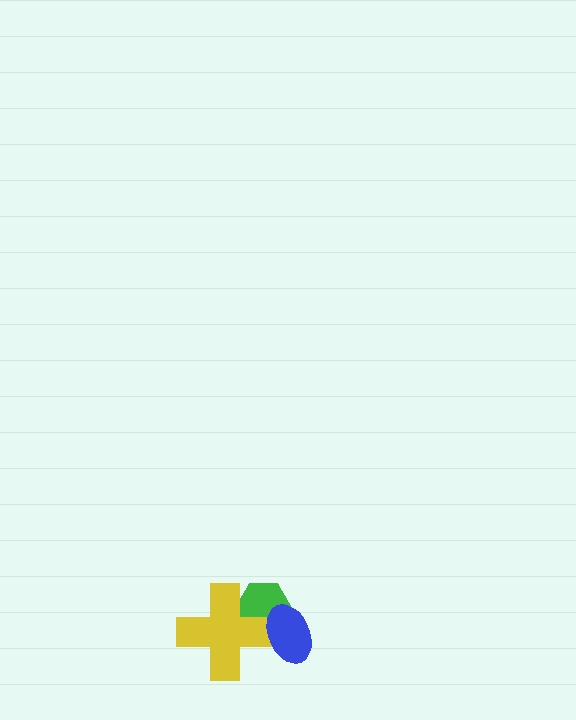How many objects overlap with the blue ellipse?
2 objects overlap with the blue ellipse.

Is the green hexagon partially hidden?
Yes, it is partially covered by another shape.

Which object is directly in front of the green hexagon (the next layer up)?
The yellow cross is directly in front of the green hexagon.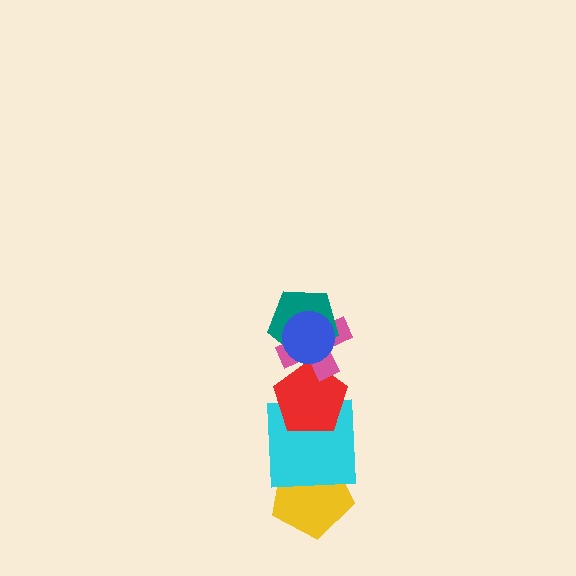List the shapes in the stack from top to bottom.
From top to bottom: the blue circle, the teal pentagon, the pink cross, the red pentagon, the cyan square, the yellow pentagon.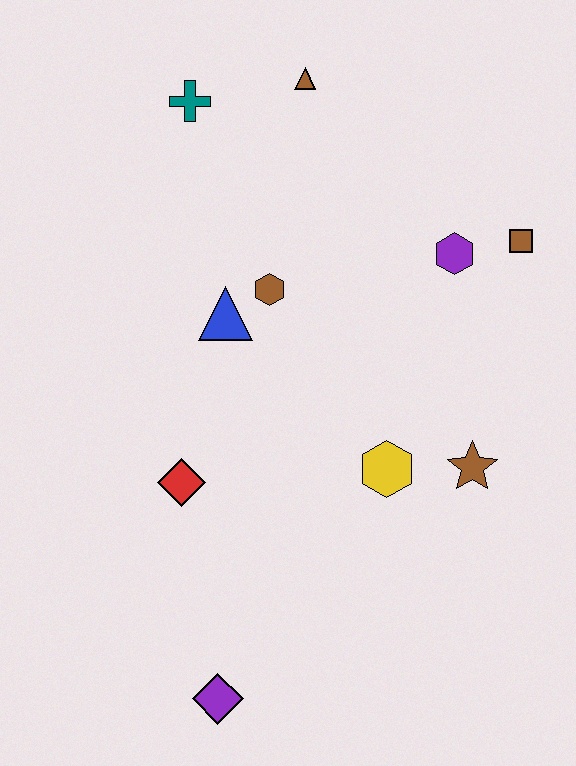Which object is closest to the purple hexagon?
The brown square is closest to the purple hexagon.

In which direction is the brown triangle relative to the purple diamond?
The brown triangle is above the purple diamond.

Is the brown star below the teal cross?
Yes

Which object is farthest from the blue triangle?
The purple diamond is farthest from the blue triangle.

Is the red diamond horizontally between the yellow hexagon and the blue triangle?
No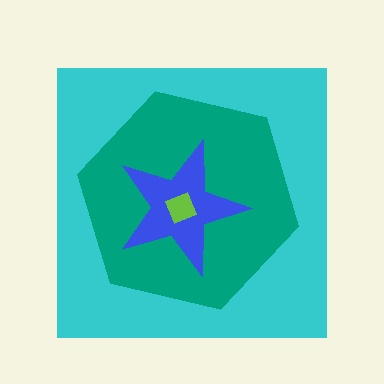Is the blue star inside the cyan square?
Yes.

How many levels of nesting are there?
4.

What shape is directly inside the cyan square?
The teal hexagon.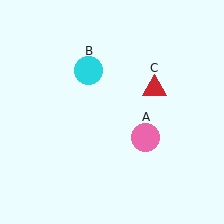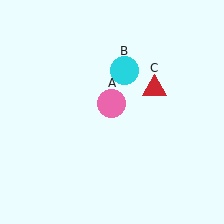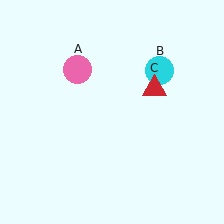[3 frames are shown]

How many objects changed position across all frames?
2 objects changed position: pink circle (object A), cyan circle (object B).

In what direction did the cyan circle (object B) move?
The cyan circle (object B) moved right.